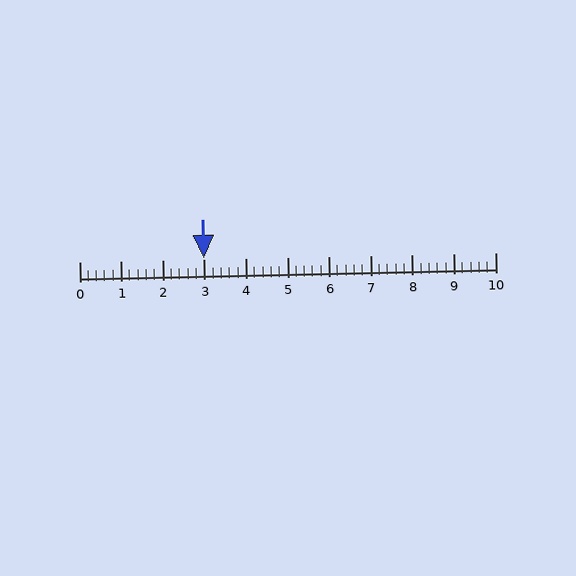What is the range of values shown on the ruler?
The ruler shows values from 0 to 10.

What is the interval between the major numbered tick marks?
The major tick marks are spaced 1 units apart.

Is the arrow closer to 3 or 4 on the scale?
The arrow is closer to 3.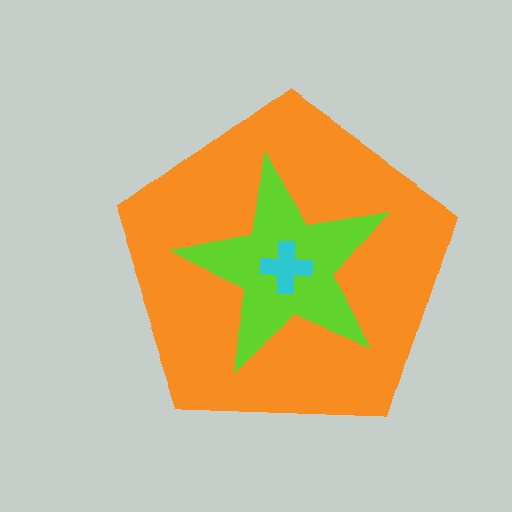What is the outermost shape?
The orange pentagon.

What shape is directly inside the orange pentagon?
The lime star.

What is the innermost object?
The cyan cross.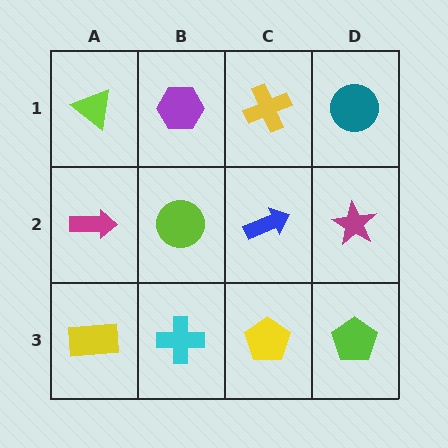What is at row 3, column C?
A yellow pentagon.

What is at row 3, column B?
A cyan cross.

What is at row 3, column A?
A yellow rectangle.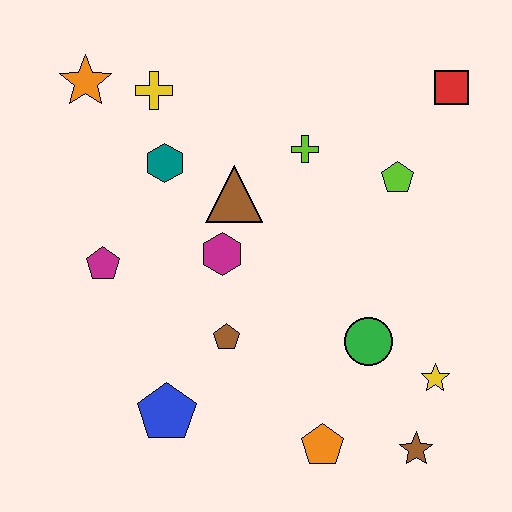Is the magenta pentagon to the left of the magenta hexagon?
Yes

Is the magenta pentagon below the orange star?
Yes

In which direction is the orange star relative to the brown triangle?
The orange star is to the left of the brown triangle.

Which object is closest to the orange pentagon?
The brown star is closest to the orange pentagon.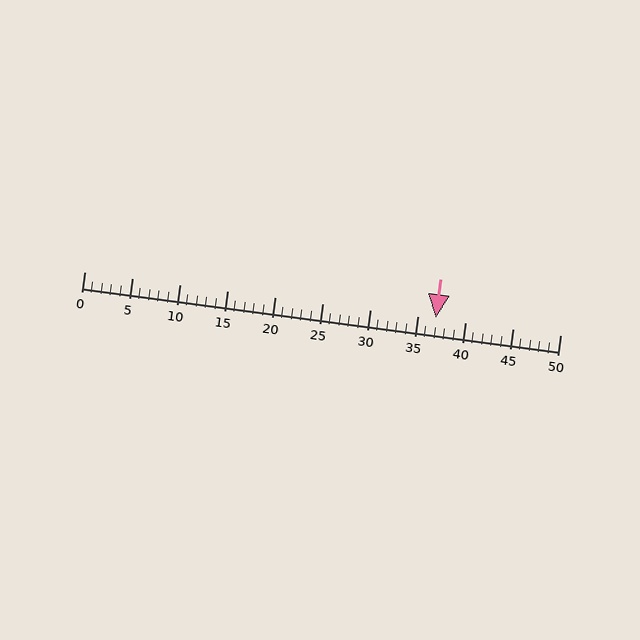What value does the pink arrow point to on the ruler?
The pink arrow points to approximately 37.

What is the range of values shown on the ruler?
The ruler shows values from 0 to 50.